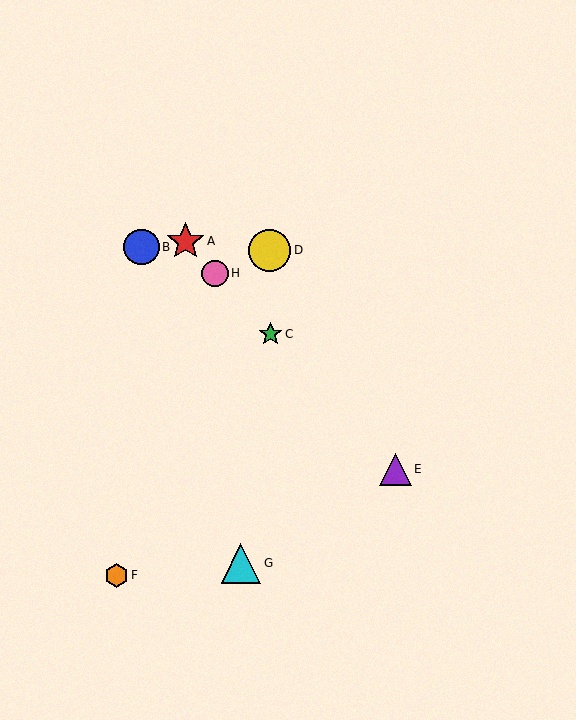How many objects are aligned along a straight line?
4 objects (A, C, E, H) are aligned along a straight line.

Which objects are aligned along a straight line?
Objects A, C, E, H are aligned along a straight line.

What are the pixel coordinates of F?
Object F is at (117, 576).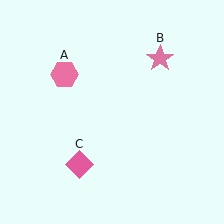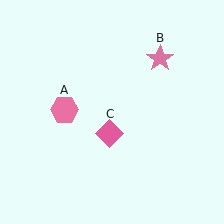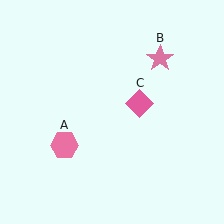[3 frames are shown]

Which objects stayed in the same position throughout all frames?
Pink star (object B) remained stationary.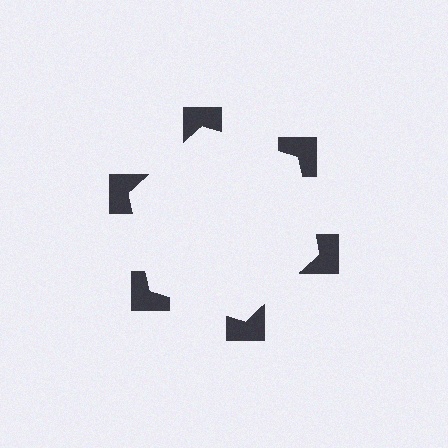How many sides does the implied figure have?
6 sides.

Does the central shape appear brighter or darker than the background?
It typically appears slightly brighter than the background, even though no actual brightness change is drawn.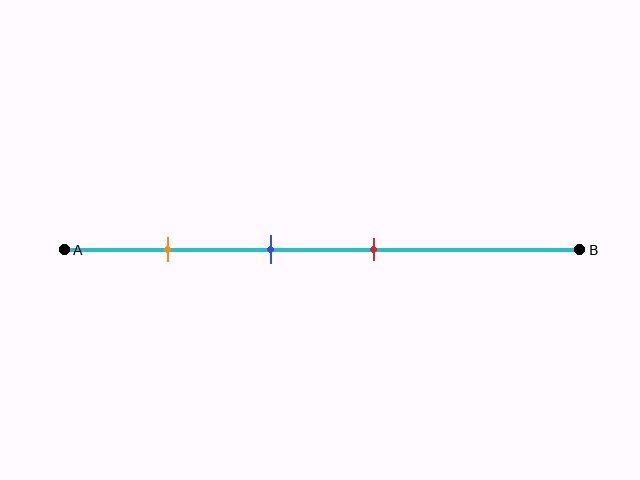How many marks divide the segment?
There are 3 marks dividing the segment.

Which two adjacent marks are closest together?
The blue and red marks are the closest adjacent pair.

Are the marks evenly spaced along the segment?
Yes, the marks are approximately evenly spaced.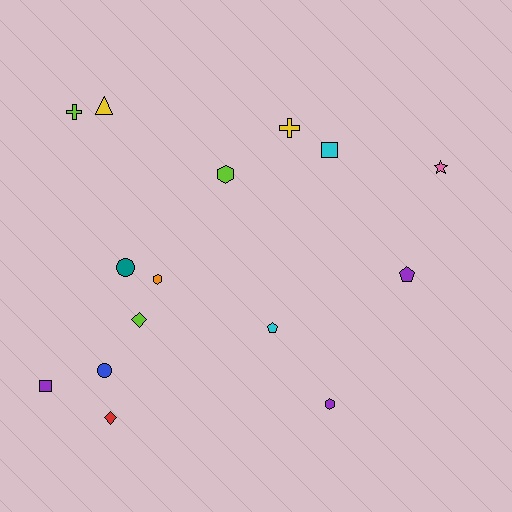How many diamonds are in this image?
There are 2 diamonds.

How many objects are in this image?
There are 15 objects.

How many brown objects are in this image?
There are no brown objects.